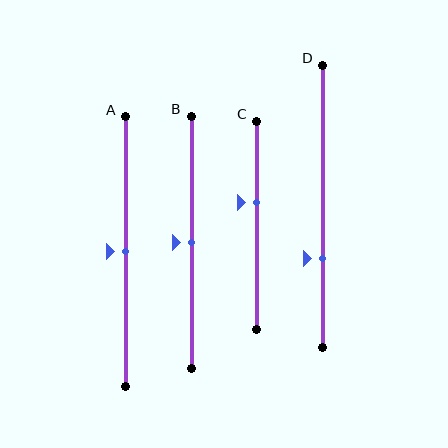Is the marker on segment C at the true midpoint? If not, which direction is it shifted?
No, the marker on segment C is shifted upward by about 11% of the segment length.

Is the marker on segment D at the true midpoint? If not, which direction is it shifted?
No, the marker on segment D is shifted downward by about 19% of the segment length.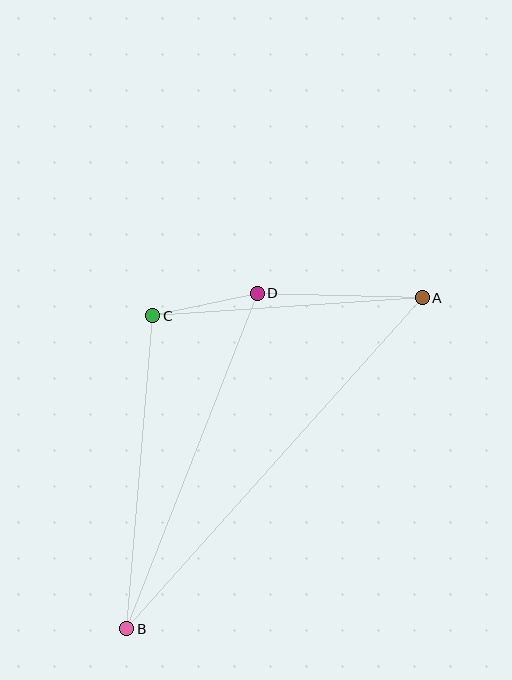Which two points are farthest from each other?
Points A and B are farthest from each other.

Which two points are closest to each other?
Points C and D are closest to each other.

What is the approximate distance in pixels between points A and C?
The distance between A and C is approximately 270 pixels.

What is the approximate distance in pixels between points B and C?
The distance between B and C is approximately 314 pixels.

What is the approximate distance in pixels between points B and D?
The distance between B and D is approximately 360 pixels.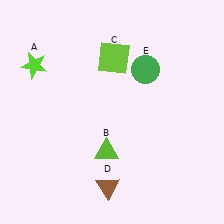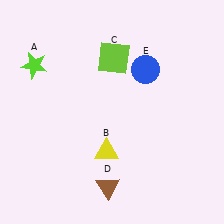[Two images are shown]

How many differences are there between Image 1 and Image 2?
There are 2 differences between the two images.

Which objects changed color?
B changed from lime to yellow. E changed from green to blue.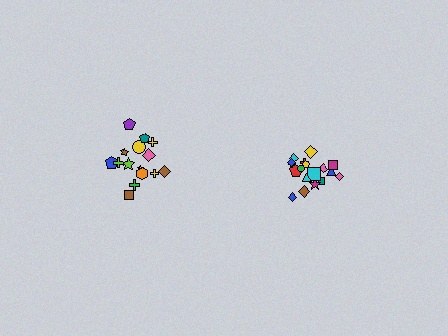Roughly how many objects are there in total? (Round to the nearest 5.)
Roughly 35 objects in total.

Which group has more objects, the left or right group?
The right group.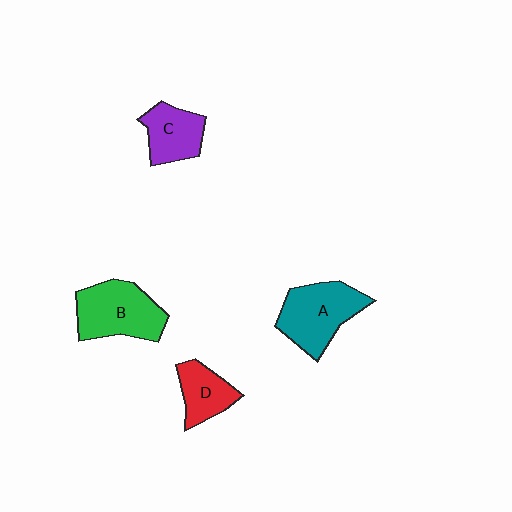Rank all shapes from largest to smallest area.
From largest to smallest: A (teal), B (green), C (purple), D (red).